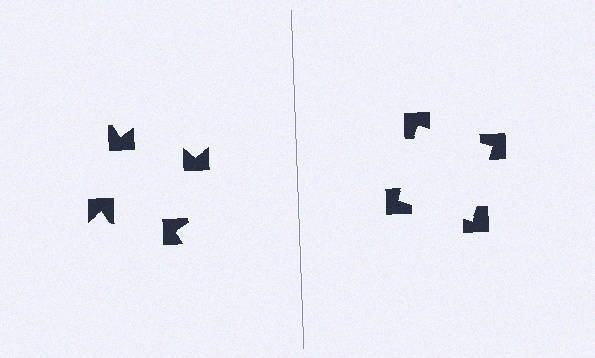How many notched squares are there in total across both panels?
8 — 4 on each side.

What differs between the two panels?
The notched squares are positioned identically on both sides; only the wedge orientations differ. On the right they align to a square; on the left they are misaligned.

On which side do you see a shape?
An illusory square appears on the right side. On the left side the wedge cuts are rotated, so no coherent shape forms.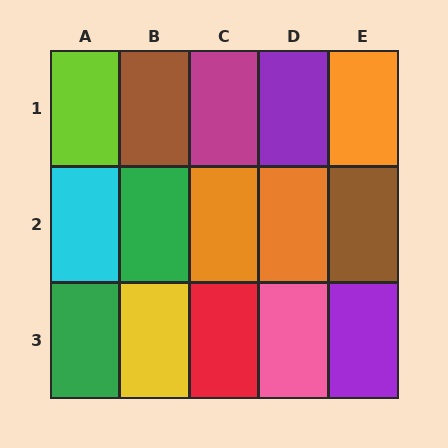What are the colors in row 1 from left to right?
Lime, brown, magenta, purple, orange.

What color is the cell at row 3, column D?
Pink.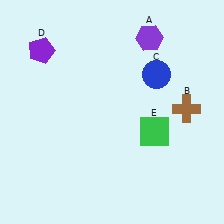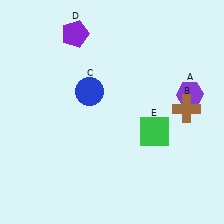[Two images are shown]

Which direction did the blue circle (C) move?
The blue circle (C) moved left.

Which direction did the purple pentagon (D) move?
The purple pentagon (D) moved right.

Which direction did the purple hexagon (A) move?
The purple hexagon (A) moved down.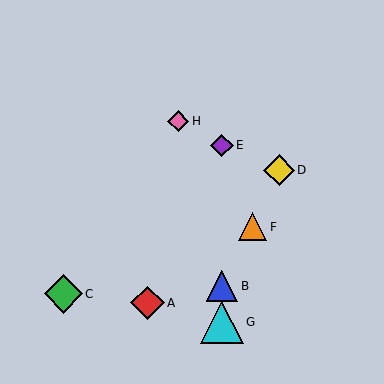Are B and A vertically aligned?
No, B is at x≈222 and A is at x≈147.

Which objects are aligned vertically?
Objects B, E, G are aligned vertically.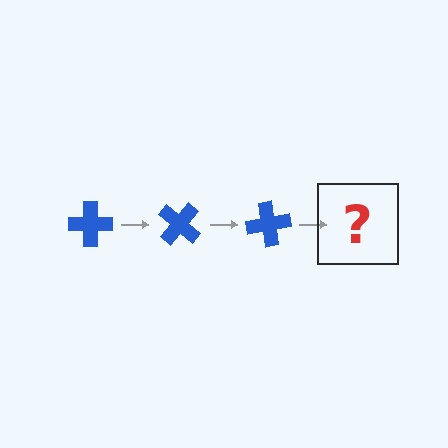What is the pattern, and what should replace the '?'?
The pattern is that the cross rotates 40 degrees each step. The '?' should be a blue cross rotated 120 degrees.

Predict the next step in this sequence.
The next step is a blue cross rotated 120 degrees.